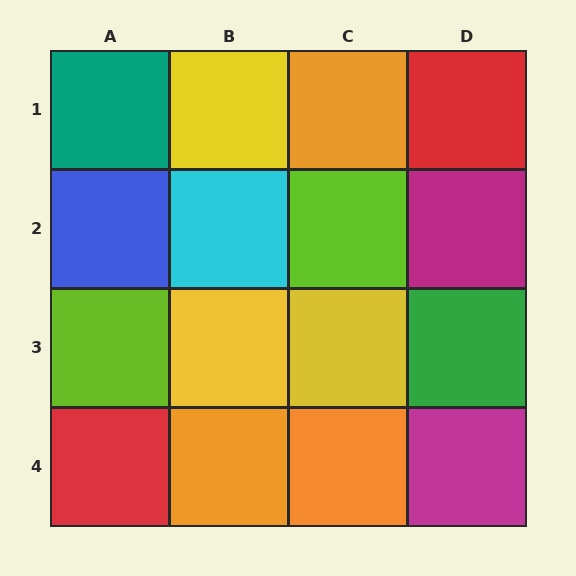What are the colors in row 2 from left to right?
Blue, cyan, lime, magenta.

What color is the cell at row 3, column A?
Lime.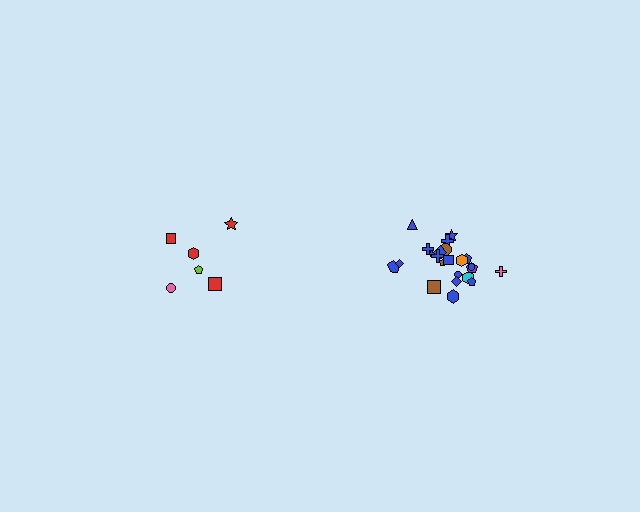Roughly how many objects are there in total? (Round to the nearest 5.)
Roughly 30 objects in total.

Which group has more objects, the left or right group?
The right group.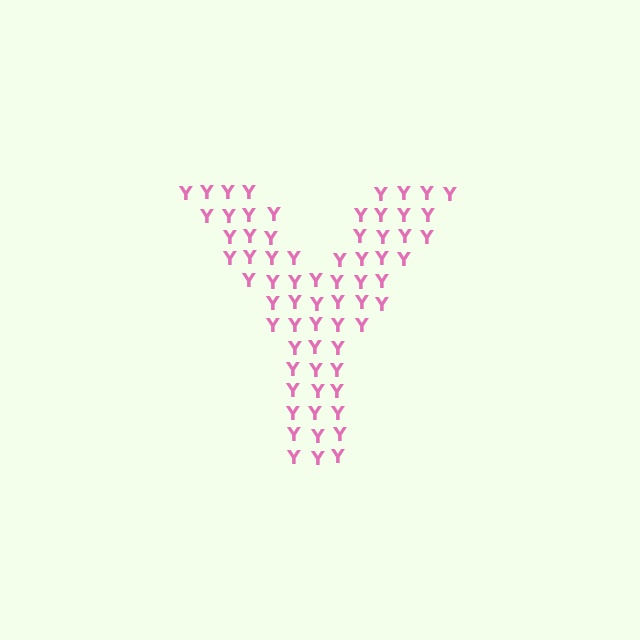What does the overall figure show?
The overall figure shows the letter Y.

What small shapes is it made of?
It is made of small letter Y's.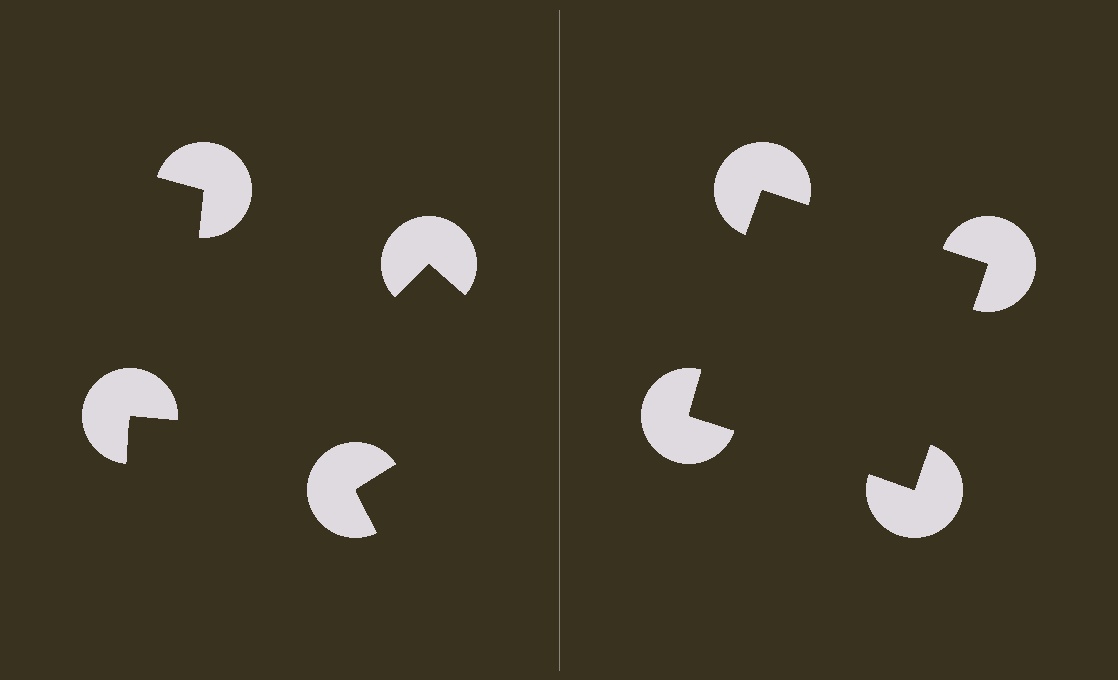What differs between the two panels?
The pac-man discs are positioned identically on both sides; only the wedge orientations differ. On the right they align to a square; on the left they are misaligned.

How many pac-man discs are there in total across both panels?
8 — 4 on each side.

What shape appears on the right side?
An illusory square.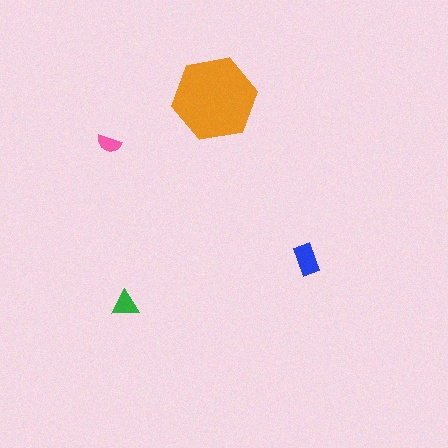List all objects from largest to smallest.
The orange hexagon, the blue rectangle, the green triangle, the pink semicircle.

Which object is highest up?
The orange hexagon is topmost.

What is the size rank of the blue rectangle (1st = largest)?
2nd.